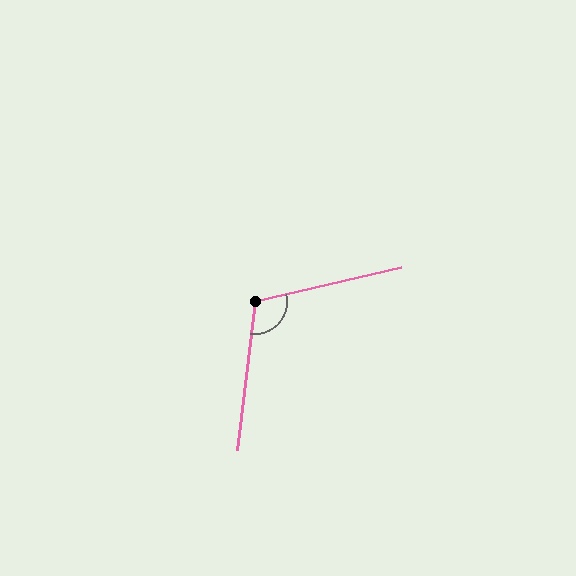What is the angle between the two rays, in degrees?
Approximately 110 degrees.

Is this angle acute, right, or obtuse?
It is obtuse.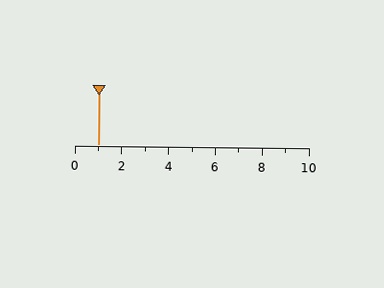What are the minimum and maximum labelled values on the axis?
The axis runs from 0 to 10.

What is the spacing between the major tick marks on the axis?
The major ticks are spaced 2 apart.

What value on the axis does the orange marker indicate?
The marker indicates approximately 1.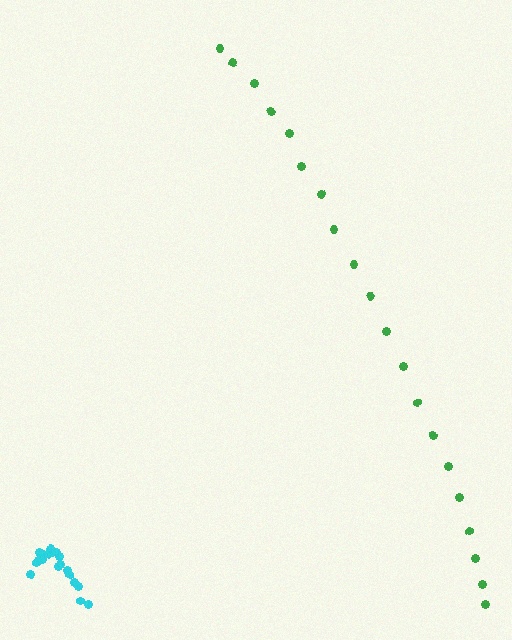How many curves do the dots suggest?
There are 2 distinct paths.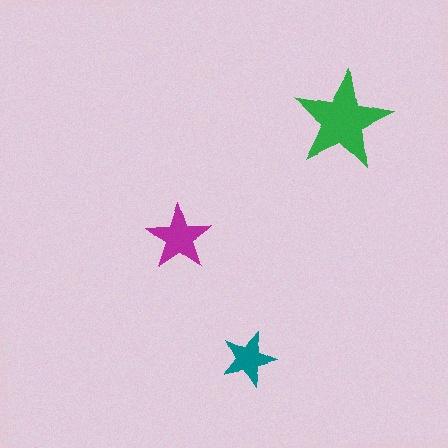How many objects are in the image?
There are 3 objects in the image.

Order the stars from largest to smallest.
the green one, the magenta one, the teal one.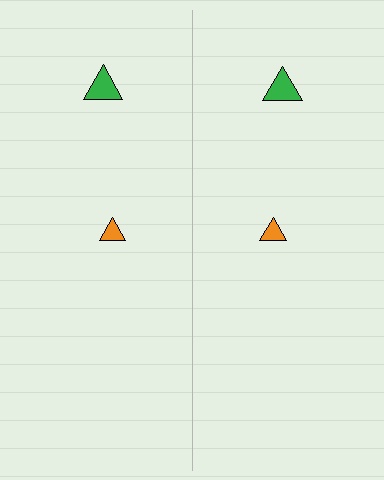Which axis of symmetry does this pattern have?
The pattern has a vertical axis of symmetry running through the center of the image.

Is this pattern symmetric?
Yes, this pattern has bilateral (reflection) symmetry.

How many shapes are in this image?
There are 4 shapes in this image.